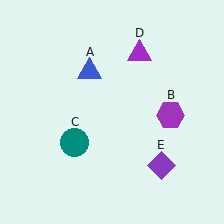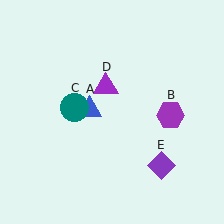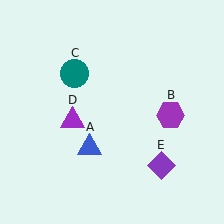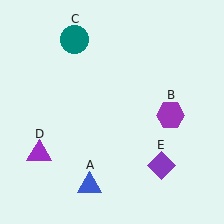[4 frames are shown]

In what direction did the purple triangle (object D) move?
The purple triangle (object D) moved down and to the left.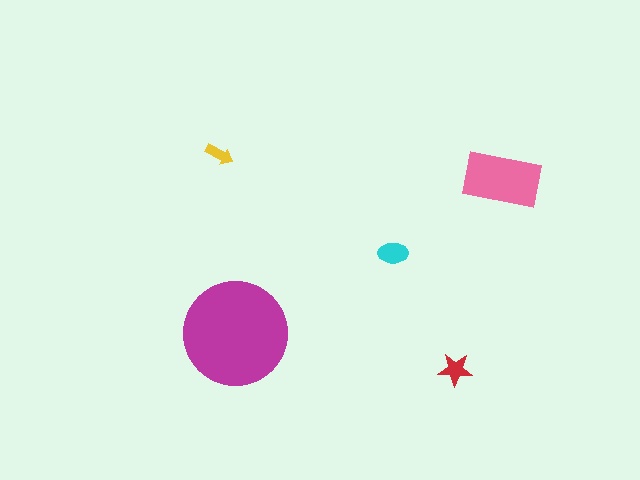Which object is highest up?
The yellow arrow is topmost.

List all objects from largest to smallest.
The magenta circle, the pink rectangle, the cyan ellipse, the red star, the yellow arrow.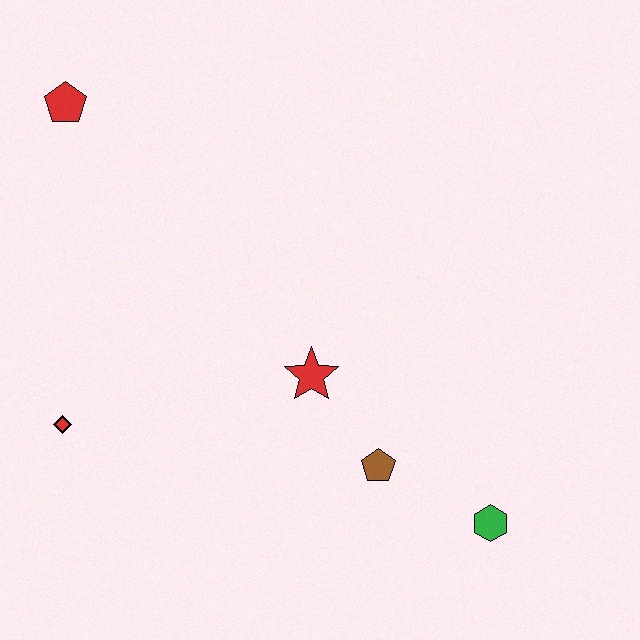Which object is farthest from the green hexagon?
The red pentagon is farthest from the green hexagon.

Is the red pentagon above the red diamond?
Yes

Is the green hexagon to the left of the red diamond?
No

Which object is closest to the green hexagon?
The brown pentagon is closest to the green hexagon.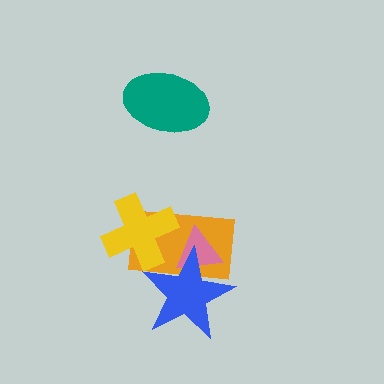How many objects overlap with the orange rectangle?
3 objects overlap with the orange rectangle.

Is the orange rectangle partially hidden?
Yes, it is partially covered by another shape.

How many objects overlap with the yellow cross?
2 objects overlap with the yellow cross.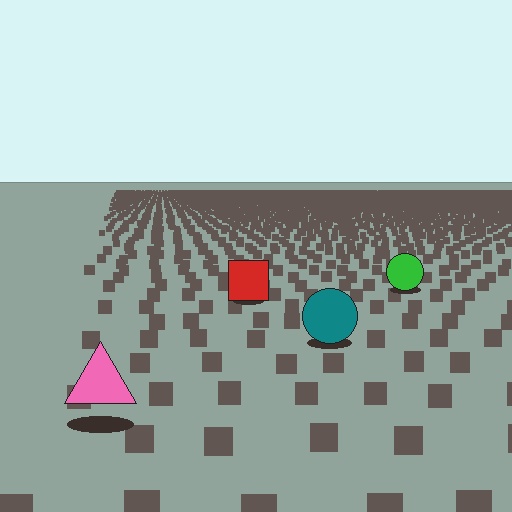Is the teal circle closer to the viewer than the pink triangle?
No. The pink triangle is closer — you can tell from the texture gradient: the ground texture is coarser near it.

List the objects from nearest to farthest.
From nearest to farthest: the pink triangle, the teal circle, the red square, the green circle.